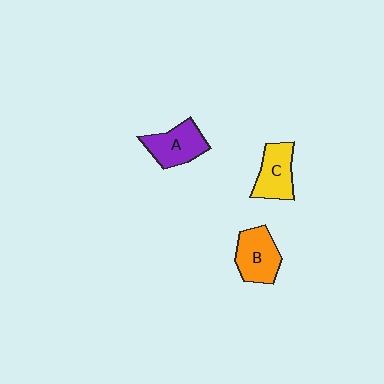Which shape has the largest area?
Shape B (orange).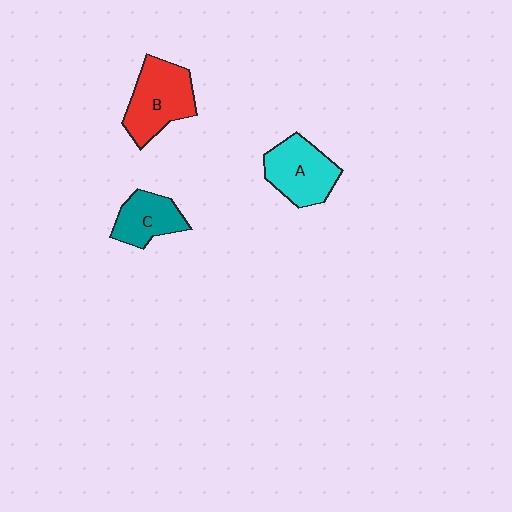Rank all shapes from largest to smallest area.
From largest to smallest: B (red), A (cyan), C (teal).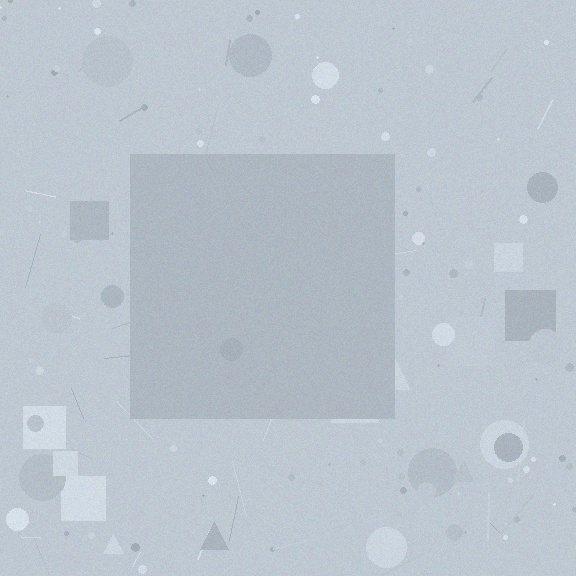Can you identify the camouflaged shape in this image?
The camouflaged shape is a square.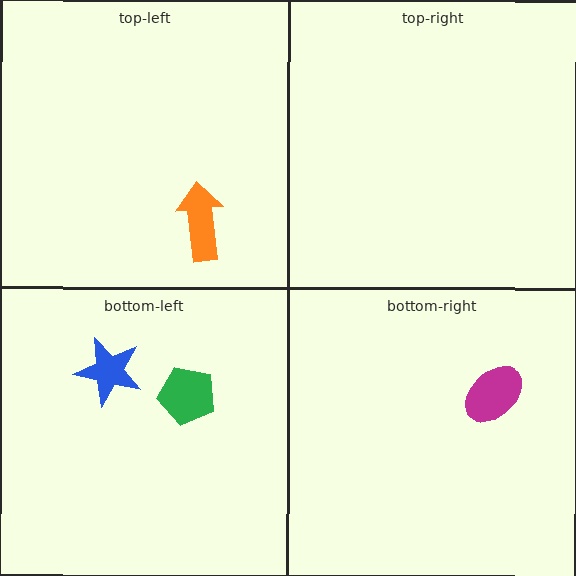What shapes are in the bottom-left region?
The green pentagon, the blue star.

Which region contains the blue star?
The bottom-left region.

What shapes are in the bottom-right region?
The magenta ellipse.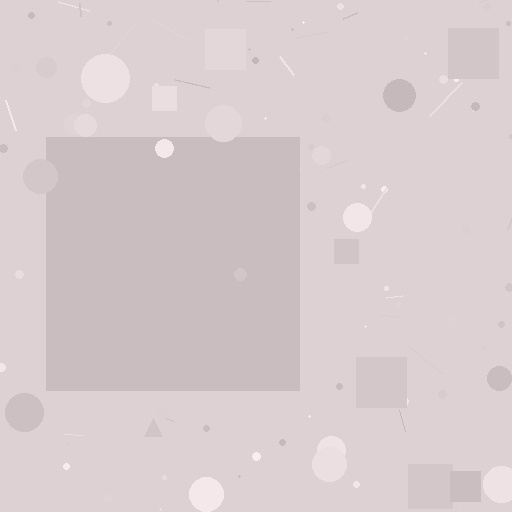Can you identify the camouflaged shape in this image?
The camouflaged shape is a square.